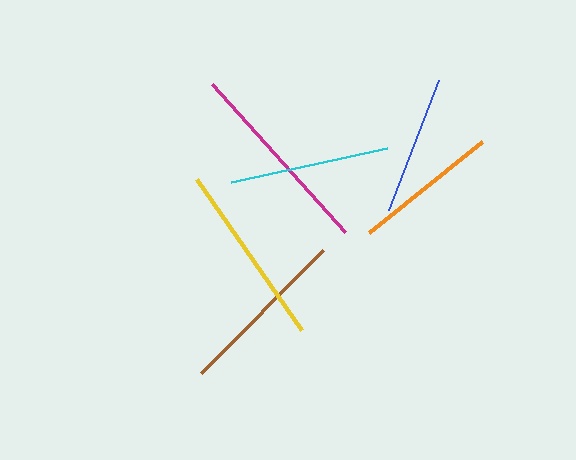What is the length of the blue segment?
The blue segment is approximately 138 pixels long.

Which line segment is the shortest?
The blue line is the shortest at approximately 138 pixels.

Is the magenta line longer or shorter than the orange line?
The magenta line is longer than the orange line.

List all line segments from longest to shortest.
From longest to shortest: magenta, yellow, brown, cyan, orange, blue.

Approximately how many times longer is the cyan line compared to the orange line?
The cyan line is approximately 1.1 times the length of the orange line.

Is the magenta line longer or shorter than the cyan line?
The magenta line is longer than the cyan line.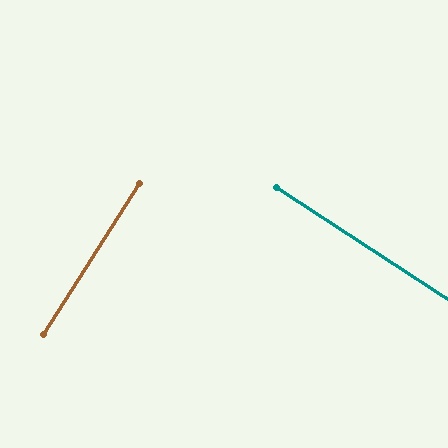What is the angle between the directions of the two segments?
Approximately 89 degrees.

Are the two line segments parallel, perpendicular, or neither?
Perpendicular — they meet at approximately 89°.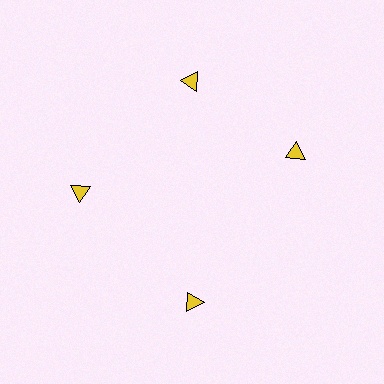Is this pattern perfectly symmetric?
No. The 4 yellow triangles are arranged in a ring, but one element near the 3 o'clock position is rotated out of alignment along the ring, breaking the 4-fold rotational symmetry.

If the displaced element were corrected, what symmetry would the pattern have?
It would have 4-fold rotational symmetry — the pattern would map onto itself every 90 degrees.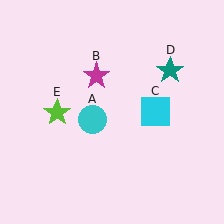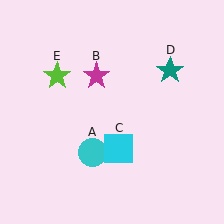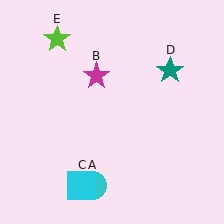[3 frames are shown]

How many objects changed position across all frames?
3 objects changed position: cyan circle (object A), cyan square (object C), lime star (object E).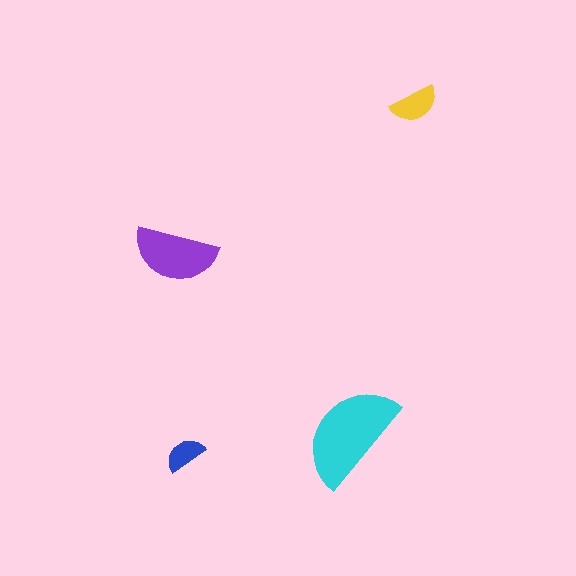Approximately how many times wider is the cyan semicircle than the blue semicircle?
About 2.5 times wider.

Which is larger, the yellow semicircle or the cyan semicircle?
The cyan one.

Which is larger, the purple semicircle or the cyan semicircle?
The cyan one.